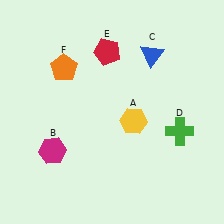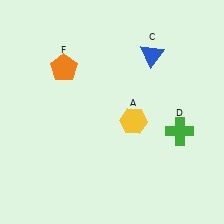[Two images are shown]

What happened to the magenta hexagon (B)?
The magenta hexagon (B) was removed in Image 2. It was in the bottom-left area of Image 1.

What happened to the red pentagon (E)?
The red pentagon (E) was removed in Image 2. It was in the top-left area of Image 1.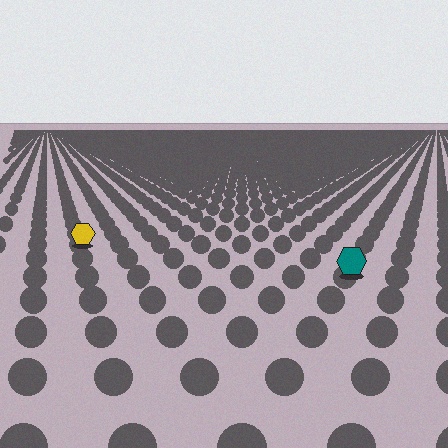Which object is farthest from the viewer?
The yellow hexagon is farthest from the viewer. It appears smaller and the ground texture around it is denser.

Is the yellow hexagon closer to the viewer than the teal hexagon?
No. The teal hexagon is closer — you can tell from the texture gradient: the ground texture is coarser near it.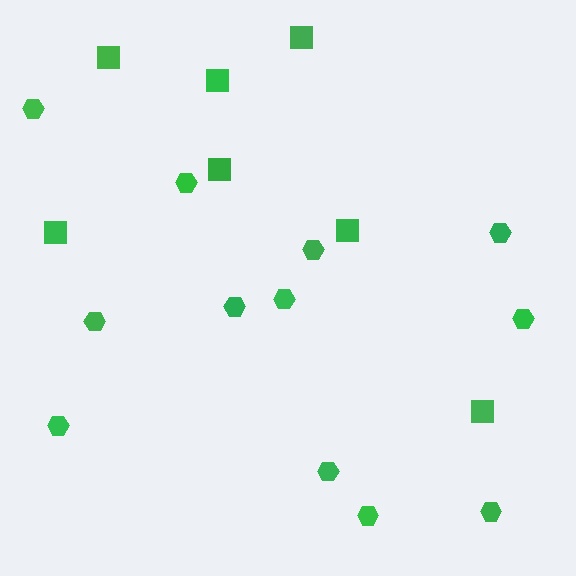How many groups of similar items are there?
There are 2 groups: one group of hexagons (12) and one group of squares (7).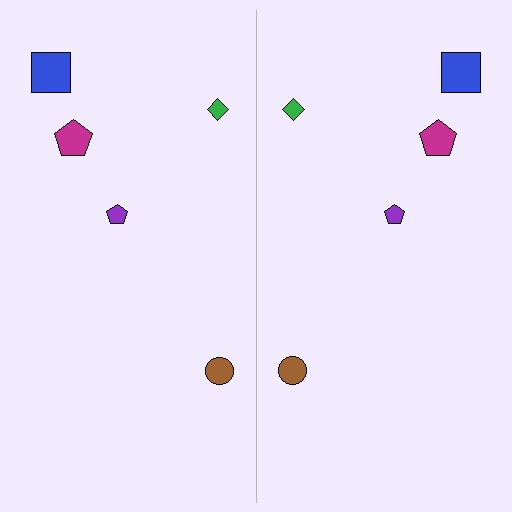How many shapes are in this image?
There are 10 shapes in this image.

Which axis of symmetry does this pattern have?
The pattern has a vertical axis of symmetry running through the center of the image.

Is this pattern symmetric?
Yes, this pattern has bilateral (reflection) symmetry.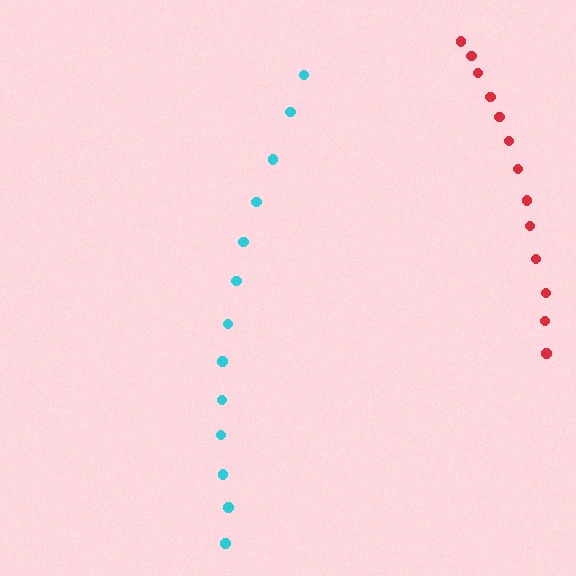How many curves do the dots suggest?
There are 2 distinct paths.